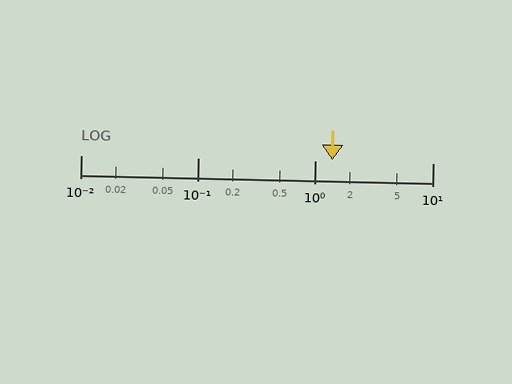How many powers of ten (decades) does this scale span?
The scale spans 3 decades, from 0.01 to 10.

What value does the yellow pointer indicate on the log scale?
The pointer indicates approximately 1.4.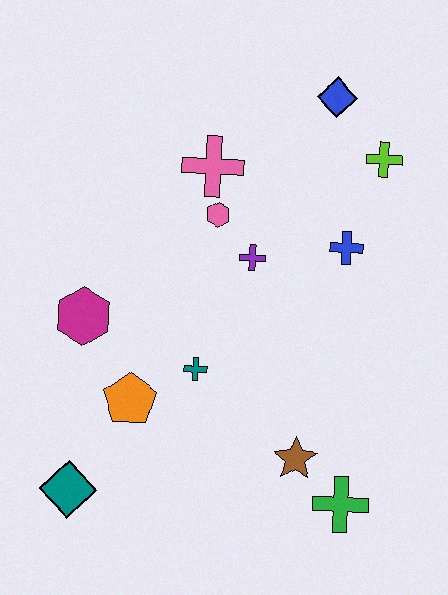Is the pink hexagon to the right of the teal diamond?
Yes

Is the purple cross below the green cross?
No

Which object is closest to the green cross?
The brown star is closest to the green cross.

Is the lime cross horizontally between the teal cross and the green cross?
No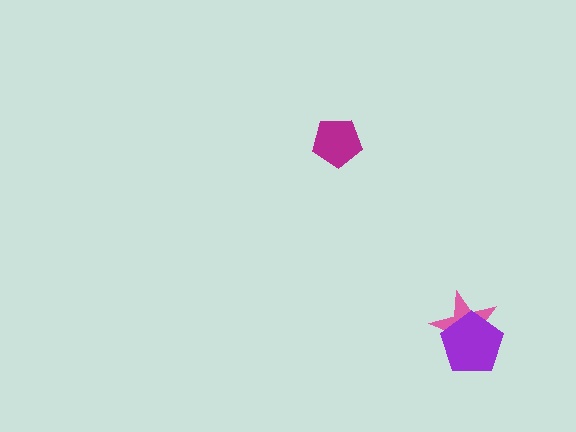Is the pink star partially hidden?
Yes, it is partially covered by another shape.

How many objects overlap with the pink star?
1 object overlaps with the pink star.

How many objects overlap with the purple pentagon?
1 object overlaps with the purple pentagon.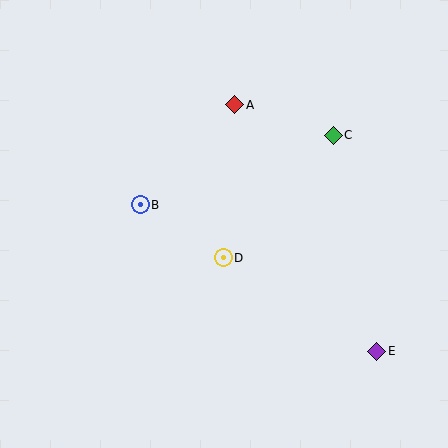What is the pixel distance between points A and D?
The distance between A and D is 153 pixels.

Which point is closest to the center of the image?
Point D at (223, 258) is closest to the center.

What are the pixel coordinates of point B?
Point B is at (140, 205).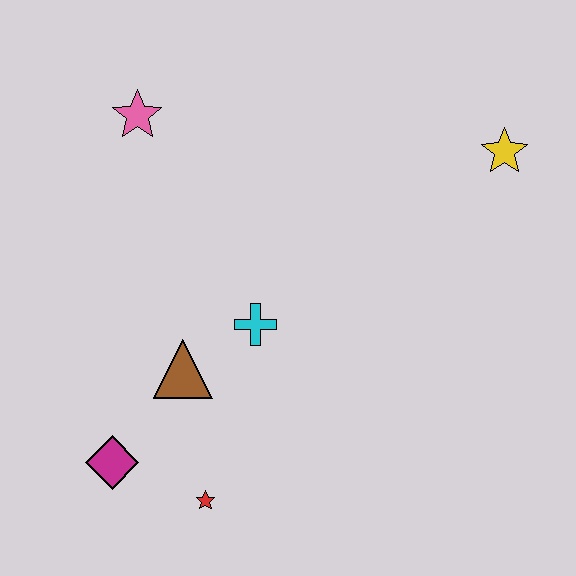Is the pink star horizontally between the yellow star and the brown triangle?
No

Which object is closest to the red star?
The magenta diamond is closest to the red star.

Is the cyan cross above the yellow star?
No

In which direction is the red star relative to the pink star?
The red star is below the pink star.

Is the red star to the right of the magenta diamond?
Yes